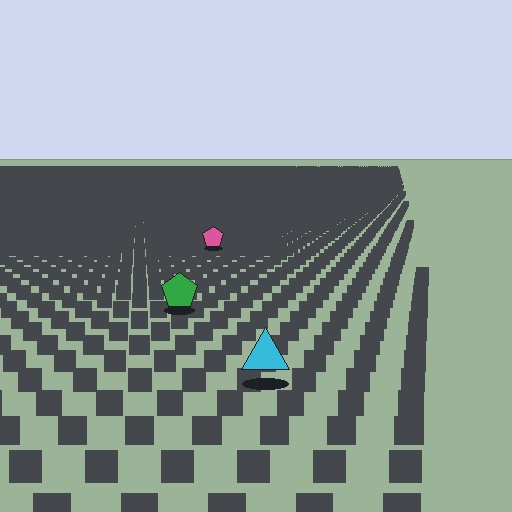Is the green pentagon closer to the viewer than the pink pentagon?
Yes. The green pentagon is closer — you can tell from the texture gradient: the ground texture is coarser near it.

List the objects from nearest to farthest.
From nearest to farthest: the cyan triangle, the green pentagon, the pink pentagon.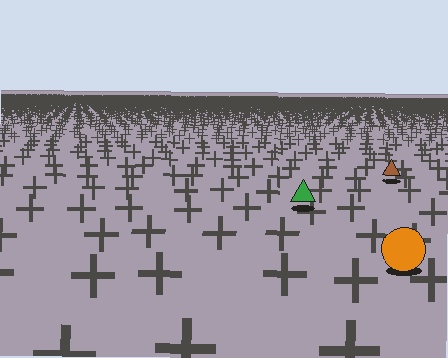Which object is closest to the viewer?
The orange circle is closest. The texture marks near it are larger and more spread out.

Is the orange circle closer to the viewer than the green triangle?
Yes. The orange circle is closer — you can tell from the texture gradient: the ground texture is coarser near it.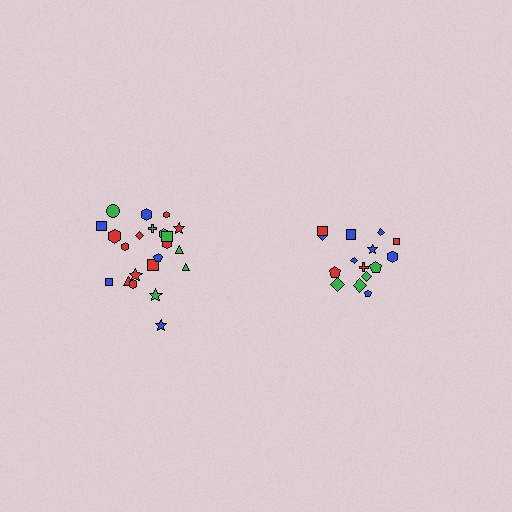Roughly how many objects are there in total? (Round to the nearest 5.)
Roughly 35 objects in total.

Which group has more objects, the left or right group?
The left group.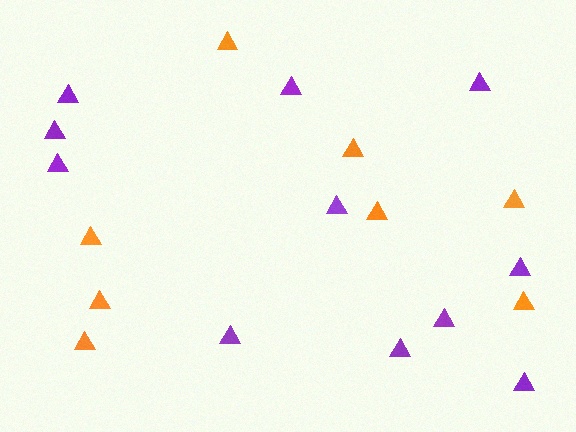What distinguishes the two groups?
There are 2 groups: one group of orange triangles (8) and one group of purple triangles (11).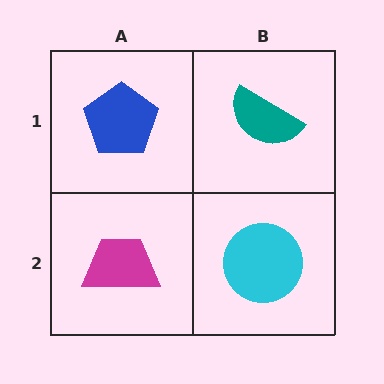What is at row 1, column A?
A blue pentagon.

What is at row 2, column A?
A magenta trapezoid.